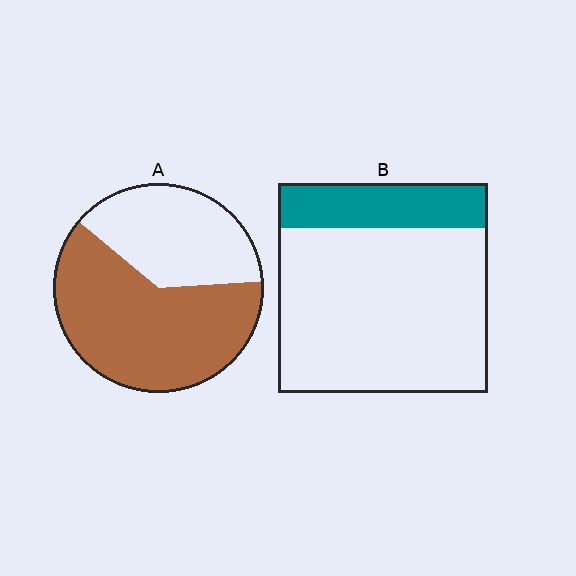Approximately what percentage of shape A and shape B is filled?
A is approximately 60% and B is approximately 20%.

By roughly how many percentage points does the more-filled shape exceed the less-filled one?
By roughly 40 percentage points (A over B).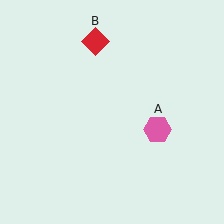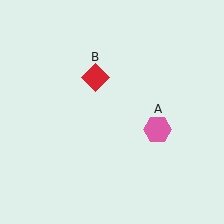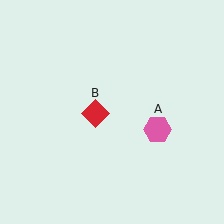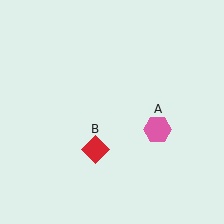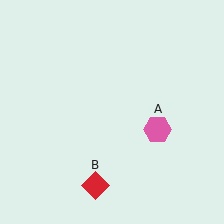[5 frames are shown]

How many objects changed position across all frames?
1 object changed position: red diamond (object B).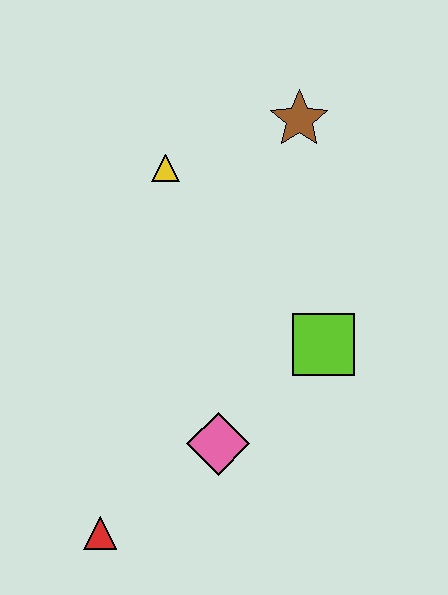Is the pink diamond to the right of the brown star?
No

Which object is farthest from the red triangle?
The brown star is farthest from the red triangle.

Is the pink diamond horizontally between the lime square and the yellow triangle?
Yes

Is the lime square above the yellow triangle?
No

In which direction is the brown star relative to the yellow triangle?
The brown star is to the right of the yellow triangle.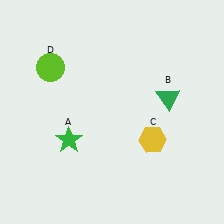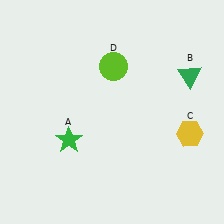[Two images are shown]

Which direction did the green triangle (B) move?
The green triangle (B) moved up.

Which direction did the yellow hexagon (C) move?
The yellow hexagon (C) moved right.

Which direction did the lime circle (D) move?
The lime circle (D) moved right.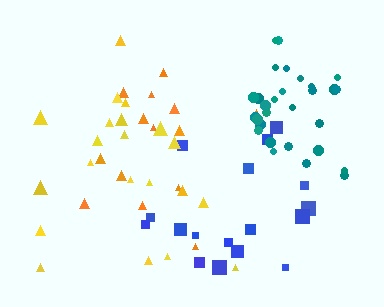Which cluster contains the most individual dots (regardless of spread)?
Teal (30).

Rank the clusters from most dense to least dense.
teal, blue, orange, yellow.